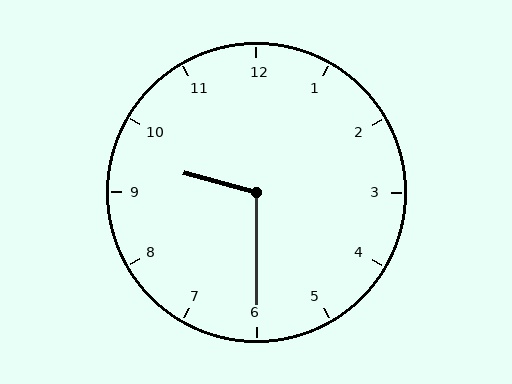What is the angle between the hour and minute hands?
Approximately 105 degrees.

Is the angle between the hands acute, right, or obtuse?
It is obtuse.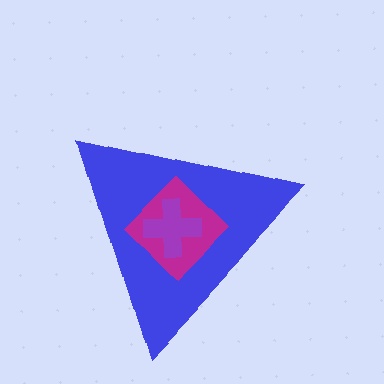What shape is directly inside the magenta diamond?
The purple cross.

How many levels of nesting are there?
3.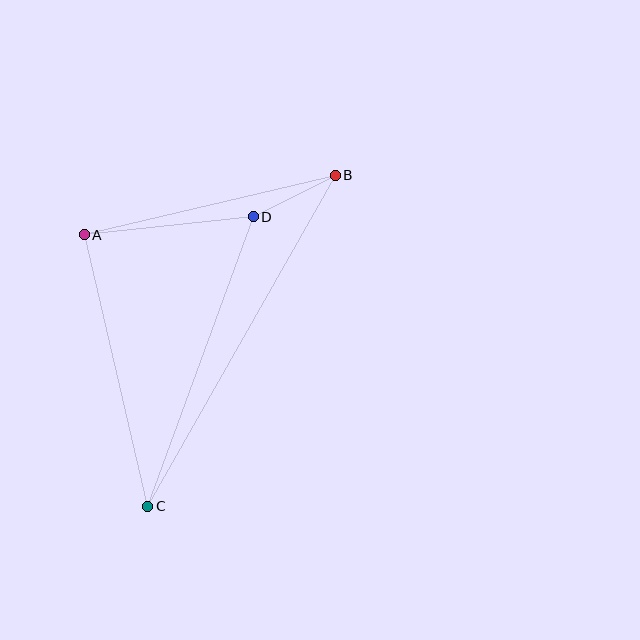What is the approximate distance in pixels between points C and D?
The distance between C and D is approximately 308 pixels.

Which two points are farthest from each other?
Points B and C are farthest from each other.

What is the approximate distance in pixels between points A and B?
The distance between A and B is approximately 258 pixels.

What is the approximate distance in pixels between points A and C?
The distance between A and C is approximately 279 pixels.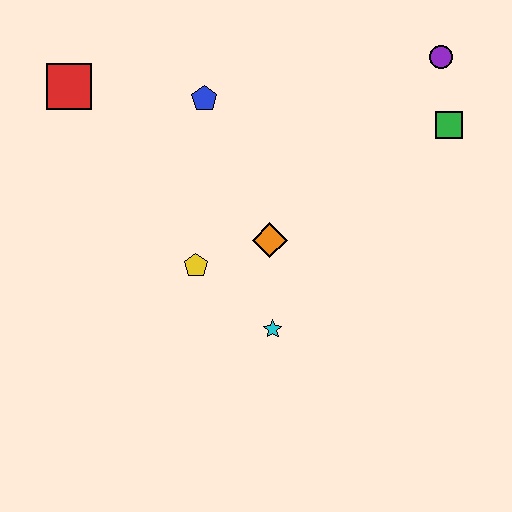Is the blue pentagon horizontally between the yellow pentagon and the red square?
No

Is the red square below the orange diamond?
No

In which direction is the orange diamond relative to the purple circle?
The orange diamond is below the purple circle.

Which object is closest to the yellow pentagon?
The orange diamond is closest to the yellow pentagon.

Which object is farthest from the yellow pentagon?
The purple circle is farthest from the yellow pentagon.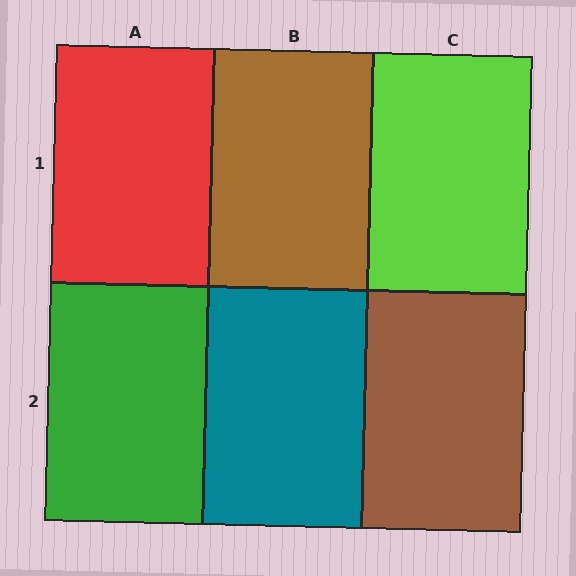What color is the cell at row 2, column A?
Green.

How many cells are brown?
2 cells are brown.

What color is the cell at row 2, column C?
Brown.